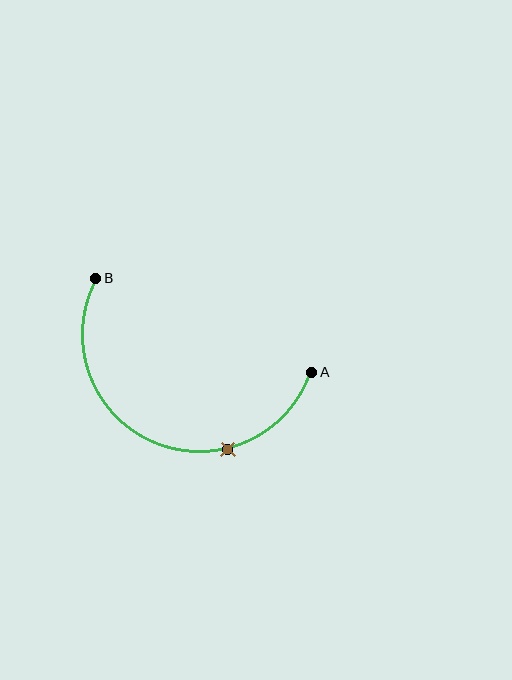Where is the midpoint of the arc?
The arc midpoint is the point on the curve farthest from the straight line joining A and B. It sits below that line.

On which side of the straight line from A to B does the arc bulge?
The arc bulges below the straight line connecting A and B.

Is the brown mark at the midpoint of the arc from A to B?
No. The brown mark lies on the arc but is closer to endpoint A. The arc midpoint would be at the point on the curve equidistant along the arc from both A and B.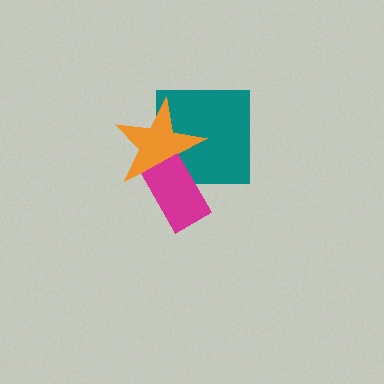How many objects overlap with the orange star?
2 objects overlap with the orange star.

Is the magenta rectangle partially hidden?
No, no other shape covers it.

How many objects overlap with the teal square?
2 objects overlap with the teal square.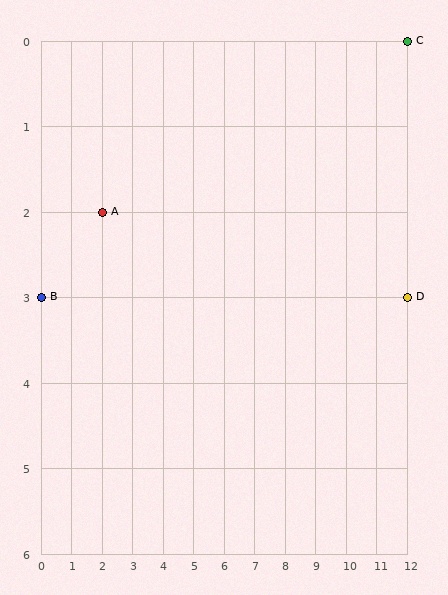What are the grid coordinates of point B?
Point B is at grid coordinates (0, 3).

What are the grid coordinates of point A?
Point A is at grid coordinates (2, 2).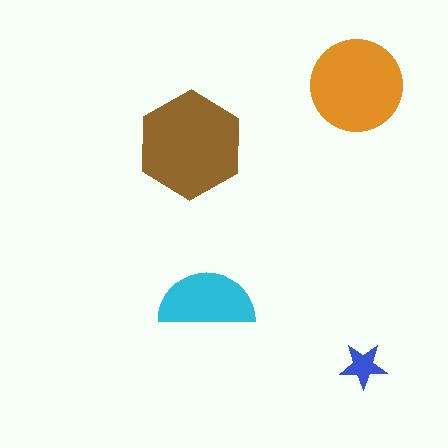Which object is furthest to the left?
The brown hexagon is leftmost.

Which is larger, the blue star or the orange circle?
The orange circle.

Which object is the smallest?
The blue star.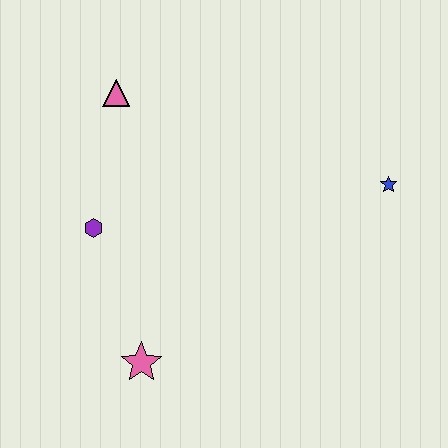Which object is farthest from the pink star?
The blue star is farthest from the pink star.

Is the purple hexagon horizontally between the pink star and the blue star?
No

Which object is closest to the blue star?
The pink triangle is closest to the blue star.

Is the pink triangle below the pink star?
No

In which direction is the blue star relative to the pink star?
The blue star is to the right of the pink star.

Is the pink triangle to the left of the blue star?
Yes